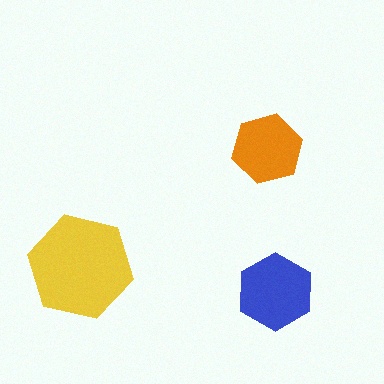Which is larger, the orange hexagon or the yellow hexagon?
The yellow one.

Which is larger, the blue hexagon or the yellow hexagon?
The yellow one.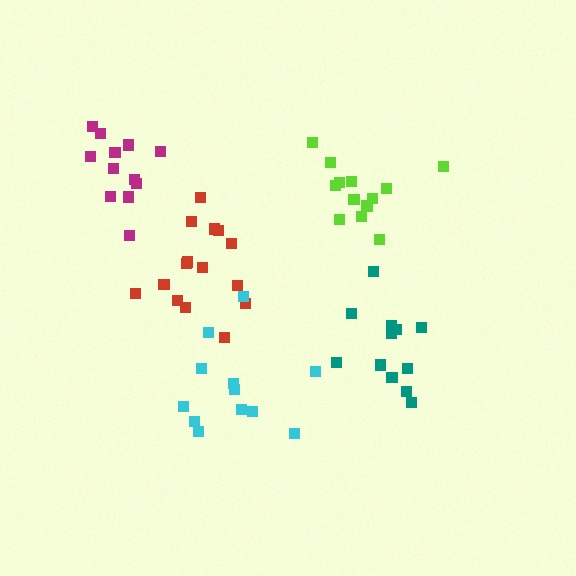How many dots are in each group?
Group 1: 13 dots, Group 2: 13 dots, Group 3: 15 dots, Group 4: 12 dots, Group 5: 13 dots (66 total).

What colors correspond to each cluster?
The clusters are colored: teal, lime, red, cyan, magenta.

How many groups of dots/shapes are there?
There are 5 groups.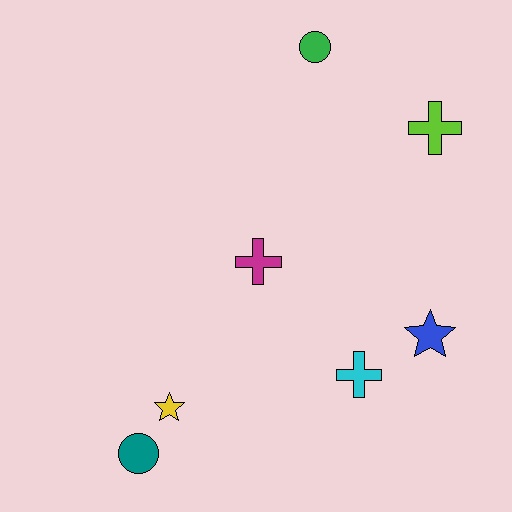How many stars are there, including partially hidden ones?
There are 2 stars.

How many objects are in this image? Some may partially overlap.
There are 7 objects.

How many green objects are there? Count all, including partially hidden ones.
There is 1 green object.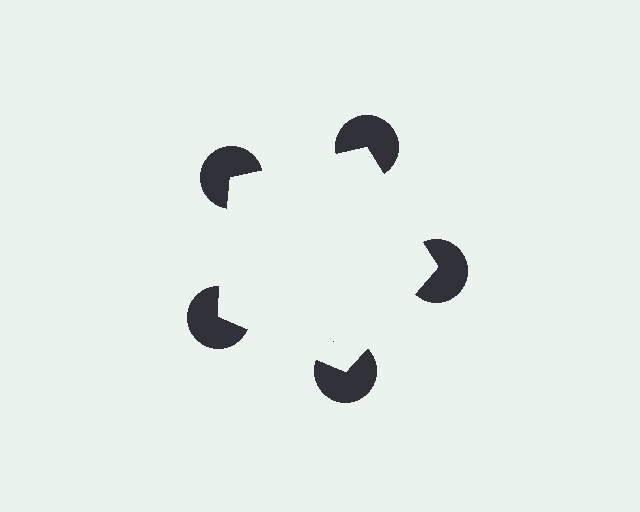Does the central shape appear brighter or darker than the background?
It typically appears slightly brighter than the background, even though no actual brightness change is drawn.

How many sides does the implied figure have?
5 sides.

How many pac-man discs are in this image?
There are 5 — one at each vertex of the illusory pentagon.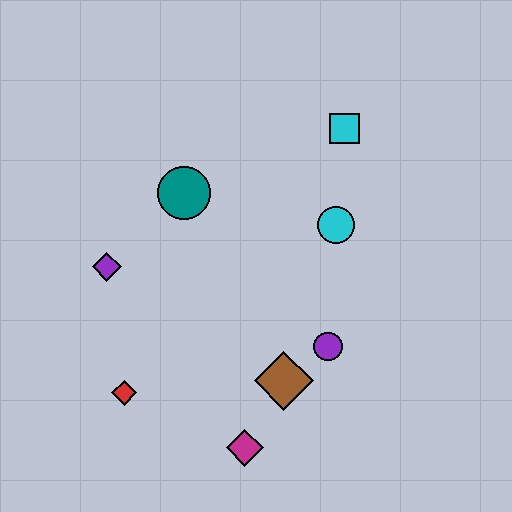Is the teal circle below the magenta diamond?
No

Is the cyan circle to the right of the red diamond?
Yes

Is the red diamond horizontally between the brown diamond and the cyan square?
No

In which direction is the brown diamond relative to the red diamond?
The brown diamond is to the right of the red diamond.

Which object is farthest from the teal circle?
The magenta diamond is farthest from the teal circle.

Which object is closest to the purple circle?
The brown diamond is closest to the purple circle.